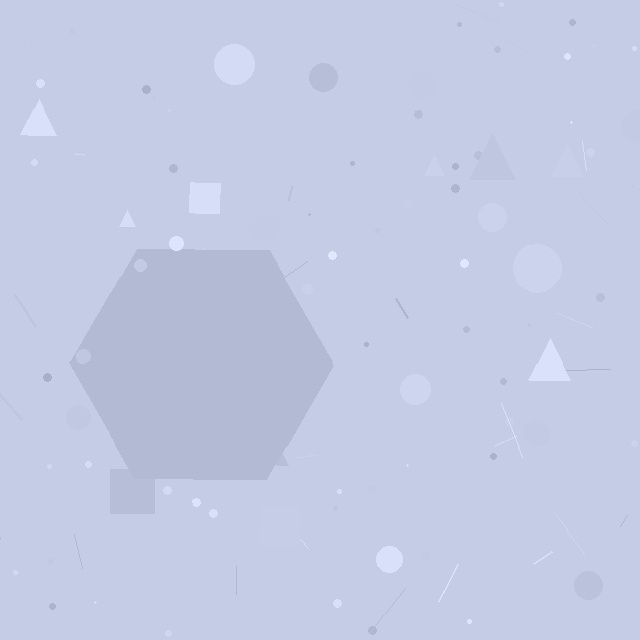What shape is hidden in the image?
A hexagon is hidden in the image.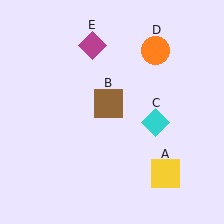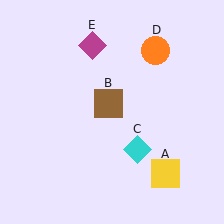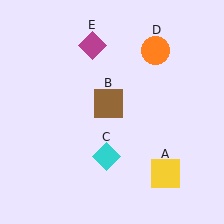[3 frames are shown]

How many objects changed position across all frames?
1 object changed position: cyan diamond (object C).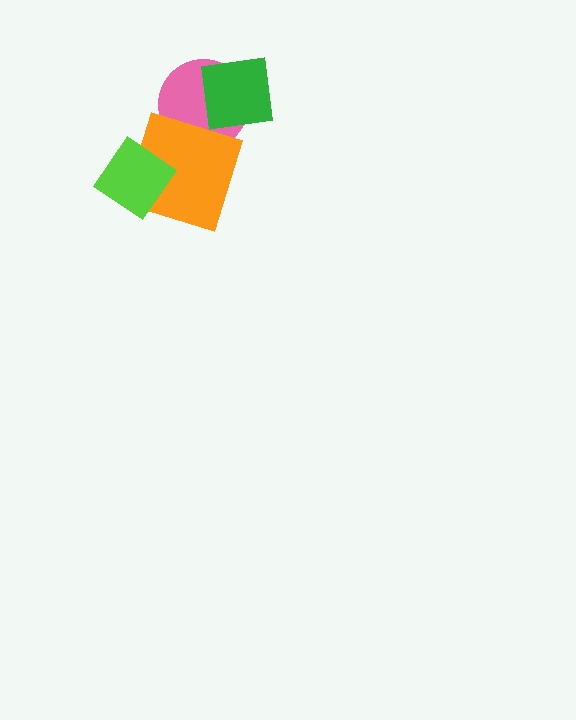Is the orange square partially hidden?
Yes, it is partially covered by another shape.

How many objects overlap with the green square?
1 object overlaps with the green square.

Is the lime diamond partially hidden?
No, no other shape covers it.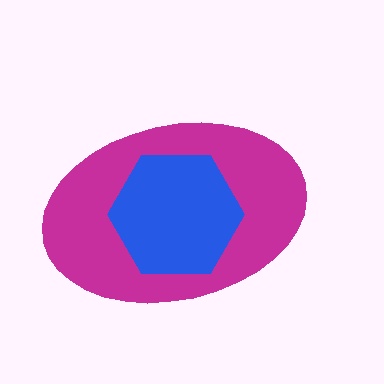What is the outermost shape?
The magenta ellipse.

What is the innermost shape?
The blue hexagon.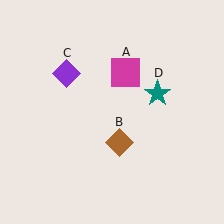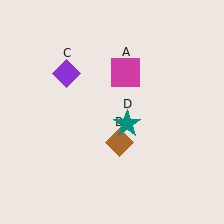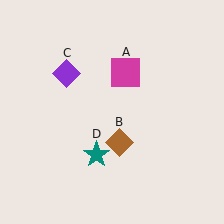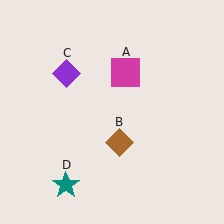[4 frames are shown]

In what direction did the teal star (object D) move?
The teal star (object D) moved down and to the left.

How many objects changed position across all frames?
1 object changed position: teal star (object D).